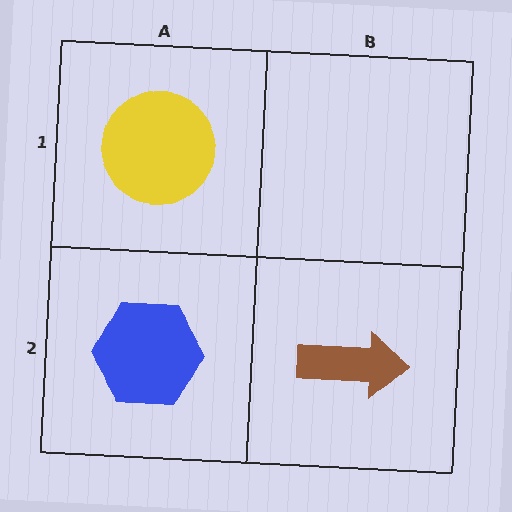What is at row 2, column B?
A brown arrow.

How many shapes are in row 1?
1 shape.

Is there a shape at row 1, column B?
No, that cell is empty.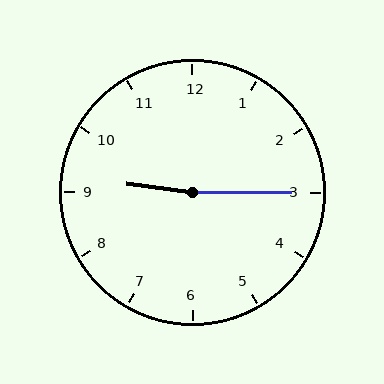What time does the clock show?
9:15.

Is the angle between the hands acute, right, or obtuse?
It is obtuse.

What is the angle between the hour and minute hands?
Approximately 172 degrees.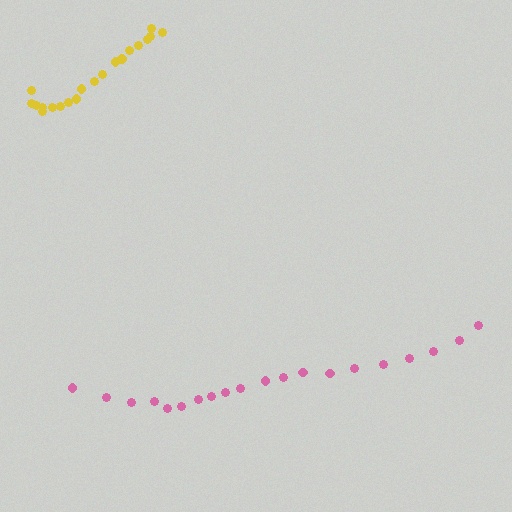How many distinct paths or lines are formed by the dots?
There are 2 distinct paths.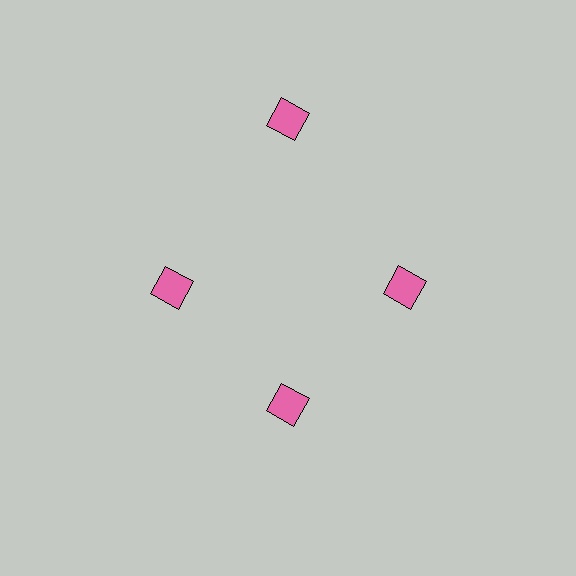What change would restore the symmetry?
The symmetry would be restored by moving it inward, back onto the ring so that all 4 diamonds sit at equal angles and equal distance from the center.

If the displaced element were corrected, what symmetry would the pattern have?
It would have 4-fold rotational symmetry — the pattern would map onto itself every 90 degrees.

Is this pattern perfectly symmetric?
No. The 4 pink diamonds are arranged in a ring, but one element near the 12 o'clock position is pushed outward from the center, breaking the 4-fold rotational symmetry.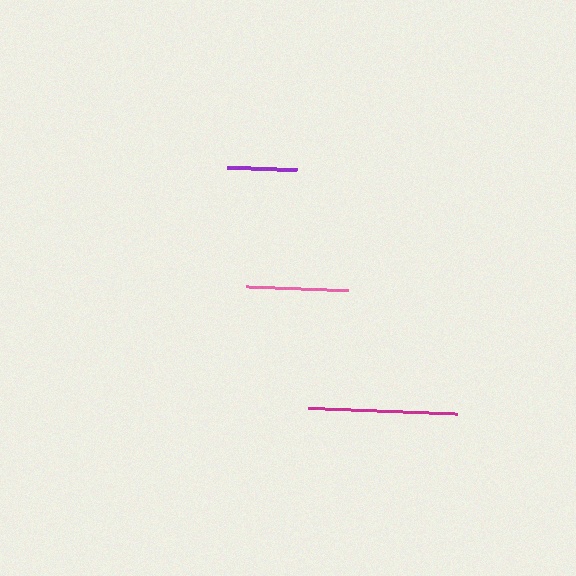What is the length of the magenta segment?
The magenta segment is approximately 149 pixels long.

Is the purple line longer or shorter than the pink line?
The pink line is longer than the purple line.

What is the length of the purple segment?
The purple segment is approximately 70 pixels long.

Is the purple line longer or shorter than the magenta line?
The magenta line is longer than the purple line.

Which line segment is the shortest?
The purple line is the shortest at approximately 70 pixels.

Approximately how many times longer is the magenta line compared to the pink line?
The magenta line is approximately 1.5 times the length of the pink line.